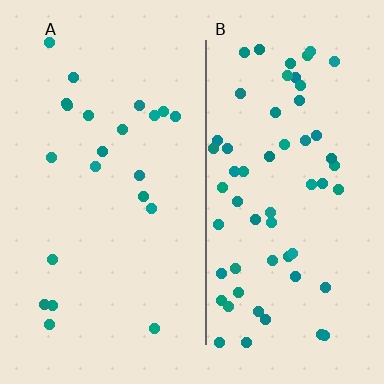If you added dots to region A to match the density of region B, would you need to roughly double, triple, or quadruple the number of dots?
Approximately triple.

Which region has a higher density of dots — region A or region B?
B (the right).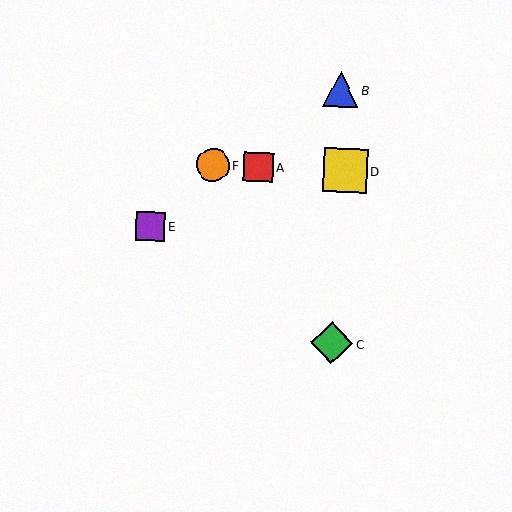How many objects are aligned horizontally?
3 objects (A, D, F) are aligned horizontally.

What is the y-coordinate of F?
Object F is at y≈165.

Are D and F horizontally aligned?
Yes, both are at y≈171.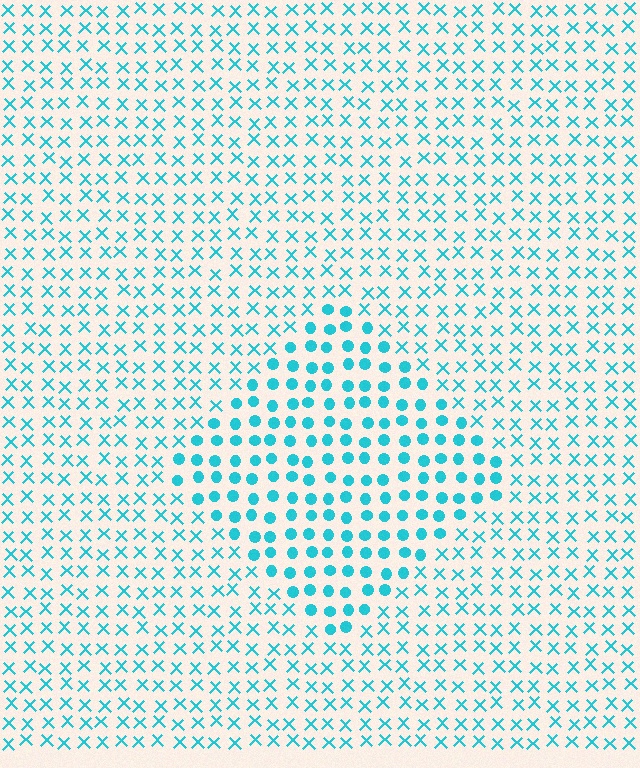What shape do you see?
I see a diamond.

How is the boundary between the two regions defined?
The boundary is defined by a change in element shape: circles inside vs. X marks outside. All elements share the same color and spacing.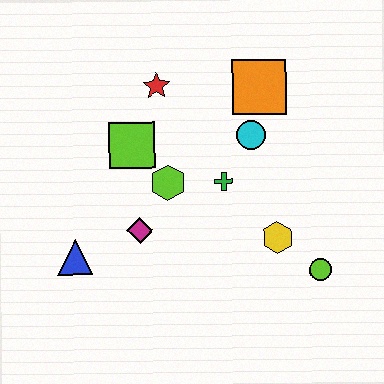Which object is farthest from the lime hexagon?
The lime circle is farthest from the lime hexagon.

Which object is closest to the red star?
The lime square is closest to the red star.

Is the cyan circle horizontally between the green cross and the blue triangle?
No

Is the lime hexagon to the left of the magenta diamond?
No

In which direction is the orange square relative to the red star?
The orange square is to the right of the red star.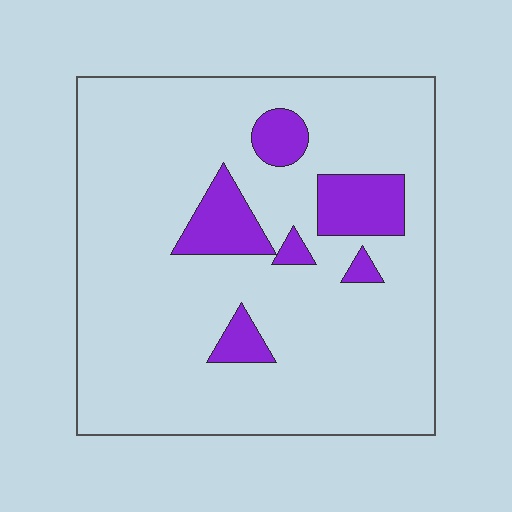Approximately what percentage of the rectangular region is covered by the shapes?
Approximately 15%.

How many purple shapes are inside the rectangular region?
6.